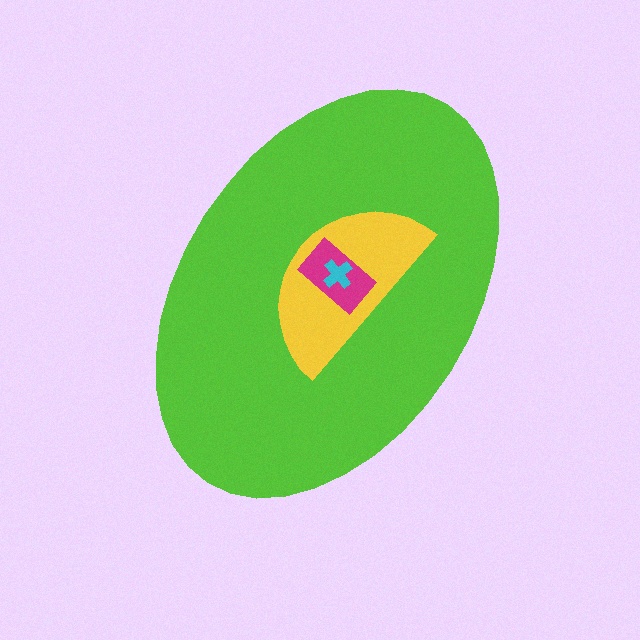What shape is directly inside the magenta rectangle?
The cyan cross.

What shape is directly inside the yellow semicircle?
The magenta rectangle.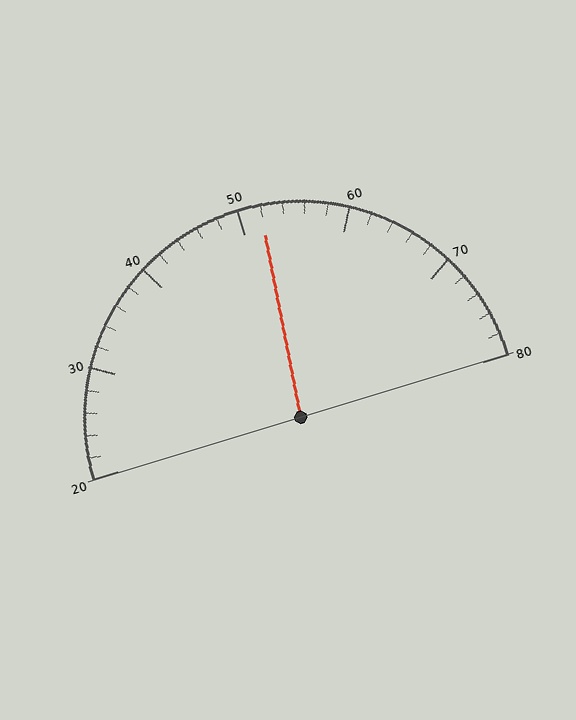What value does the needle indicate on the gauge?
The needle indicates approximately 52.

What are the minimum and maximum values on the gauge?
The gauge ranges from 20 to 80.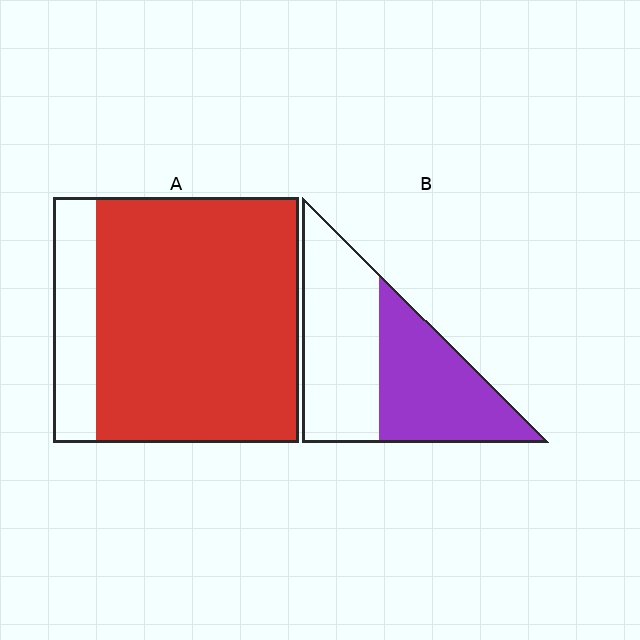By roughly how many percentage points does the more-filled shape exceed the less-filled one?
By roughly 35 percentage points (A over B).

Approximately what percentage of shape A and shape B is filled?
A is approximately 85% and B is approximately 45%.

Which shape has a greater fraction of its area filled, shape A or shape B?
Shape A.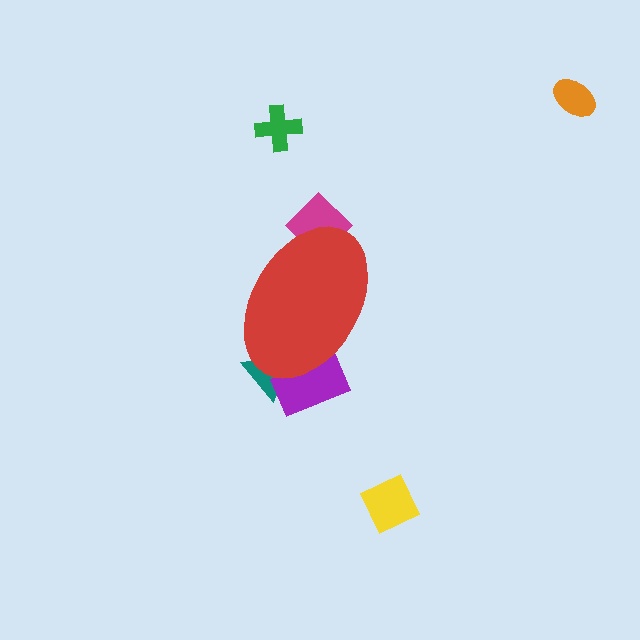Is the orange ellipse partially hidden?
No, the orange ellipse is fully visible.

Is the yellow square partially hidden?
No, the yellow square is fully visible.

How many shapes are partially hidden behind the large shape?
3 shapes are partially hidden.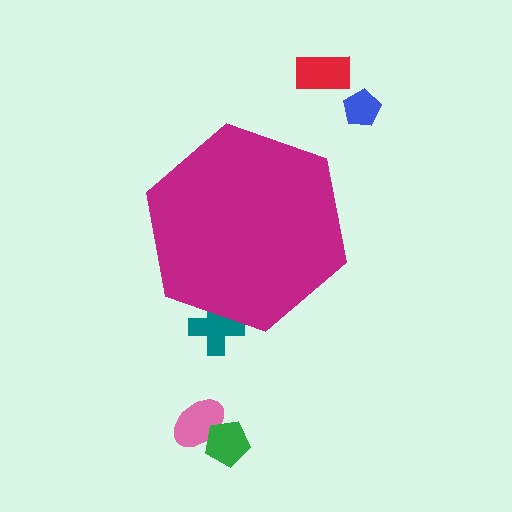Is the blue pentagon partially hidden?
No, the blue pentagon is fully visible.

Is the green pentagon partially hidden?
No, the green pentagon is fully visible.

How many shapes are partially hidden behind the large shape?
1 shape is partially hidden.